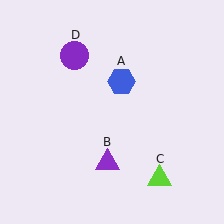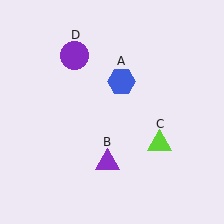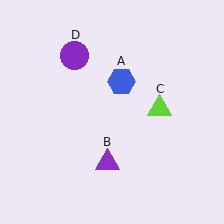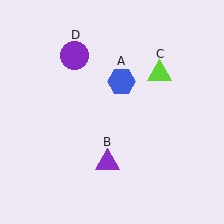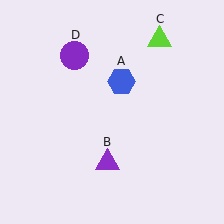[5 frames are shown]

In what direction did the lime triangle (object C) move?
The lime triangle (object C) moved up.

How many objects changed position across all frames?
1 object changed position: lime triangle (object C).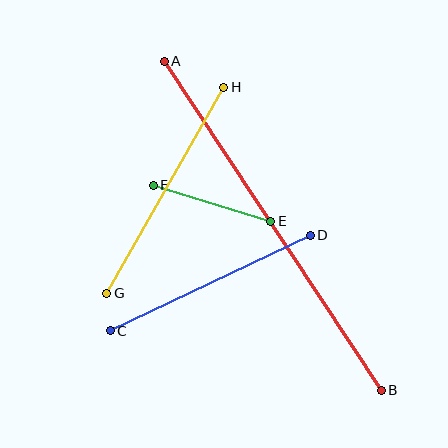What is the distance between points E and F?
The distance is approximately 123 pixels.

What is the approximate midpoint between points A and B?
The midpoint is at approximately (273, 226) pixels.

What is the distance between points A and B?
The distance is approximately 394 pixels.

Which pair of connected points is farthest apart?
Points A and B are farthest apart.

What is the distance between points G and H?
The distance is approximately 237 pixels.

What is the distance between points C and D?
The distance is approximately 221 pixels.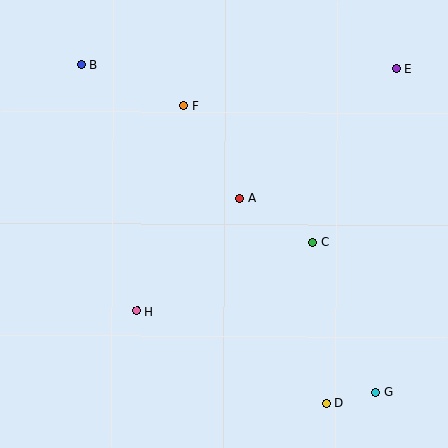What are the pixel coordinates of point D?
Point D is at (326, 403).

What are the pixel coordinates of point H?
Point H is at (137, 311).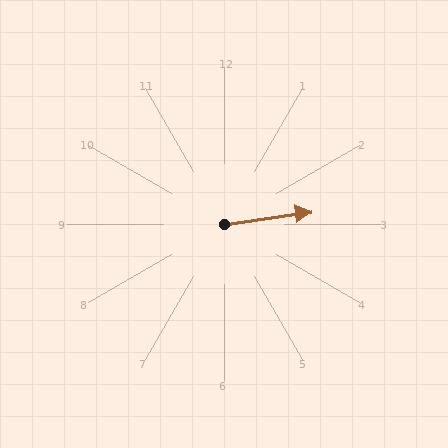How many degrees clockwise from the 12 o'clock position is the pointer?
Approximately 82 degrees.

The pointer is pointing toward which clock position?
Roughly 3 o'clock.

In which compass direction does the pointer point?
East.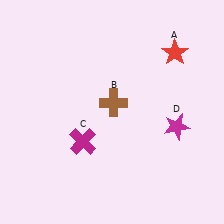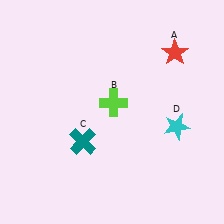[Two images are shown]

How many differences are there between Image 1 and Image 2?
There are 3 differences between the two images.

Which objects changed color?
B changed from brown to lime. C changed from magenta to teal. D changed from magenta to cyan.